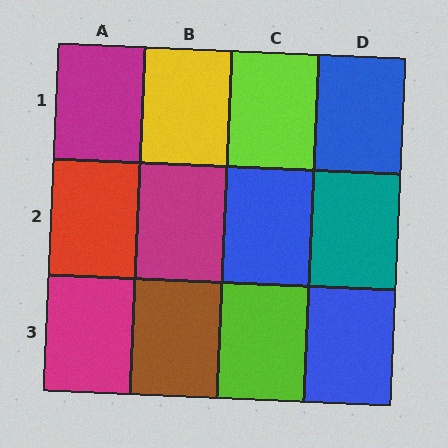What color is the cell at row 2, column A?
Red.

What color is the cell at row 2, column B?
Magenta.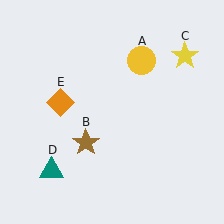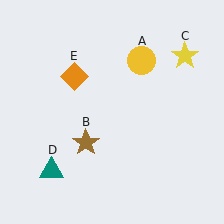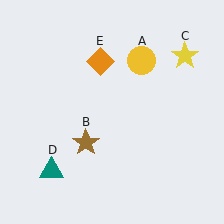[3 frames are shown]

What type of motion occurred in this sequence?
The orange diamond (object E) rotated clockwise around the center of the scene.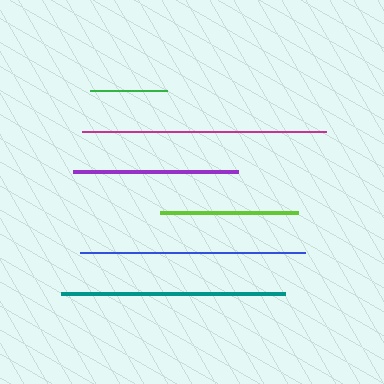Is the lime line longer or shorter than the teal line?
The teal line is longer than the lime line.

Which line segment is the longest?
The magenta line is the longest at approximately 245 pixels.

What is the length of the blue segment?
The blue segment is approximately 225 pixels long.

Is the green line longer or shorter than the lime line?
The lime line is longer than the green line.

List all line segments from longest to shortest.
From longest to shortest: magenta, blue, teal, purple, lime, green.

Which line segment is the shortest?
The green line is the shortest at approximately 76 pixels.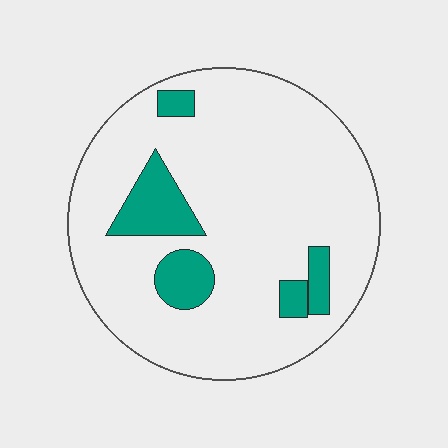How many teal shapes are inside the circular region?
5.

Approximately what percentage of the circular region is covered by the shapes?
Approximately 15%.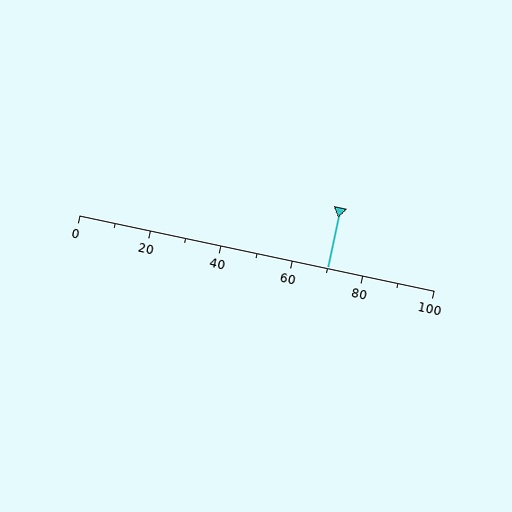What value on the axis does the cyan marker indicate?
The marker indicates approximately 70.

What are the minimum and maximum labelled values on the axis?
The axis runs from 0 to 100.